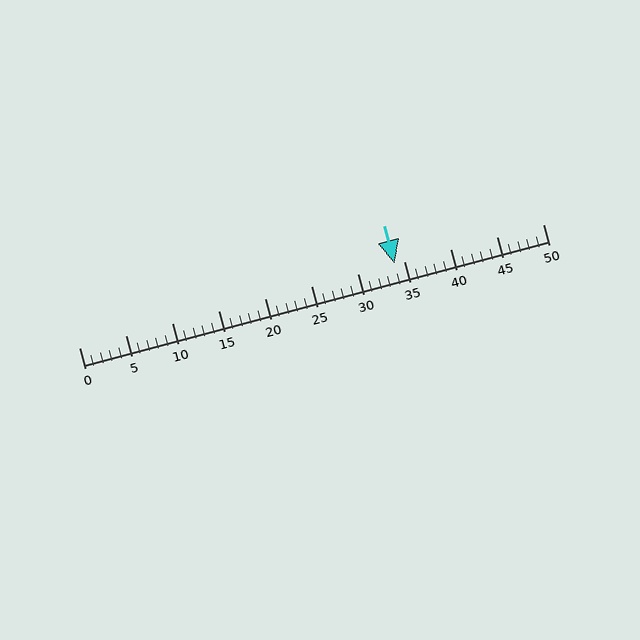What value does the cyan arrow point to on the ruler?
The cyan arrow points to approximately 34.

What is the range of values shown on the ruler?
The ruler shows values from 0 to 50.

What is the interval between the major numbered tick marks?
The major tick marks are spaced 5 units apart.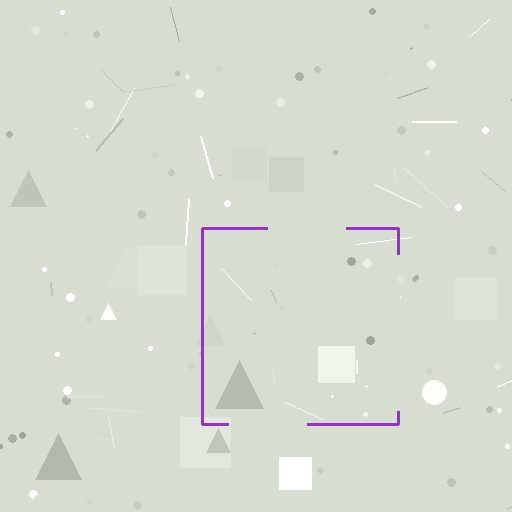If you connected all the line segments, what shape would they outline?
They would outline a square.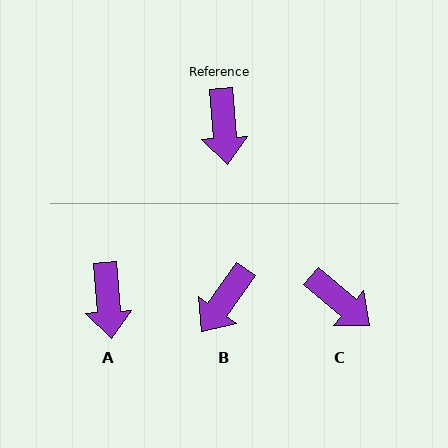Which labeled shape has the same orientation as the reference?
A.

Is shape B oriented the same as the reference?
No, it is off by about 40 degrees.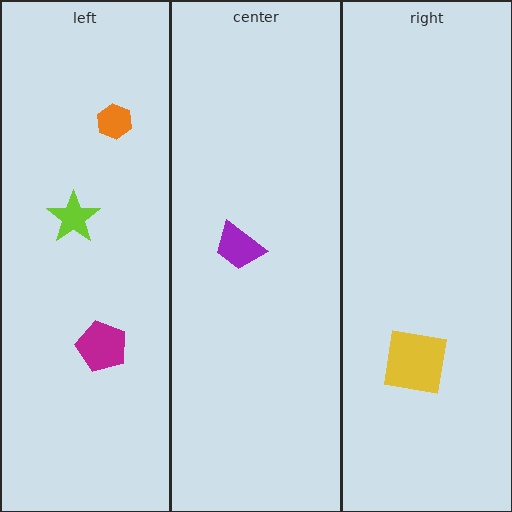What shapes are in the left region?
The magenta pentagon, the lime star, the orange hexagon.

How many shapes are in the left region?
3.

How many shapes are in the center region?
1.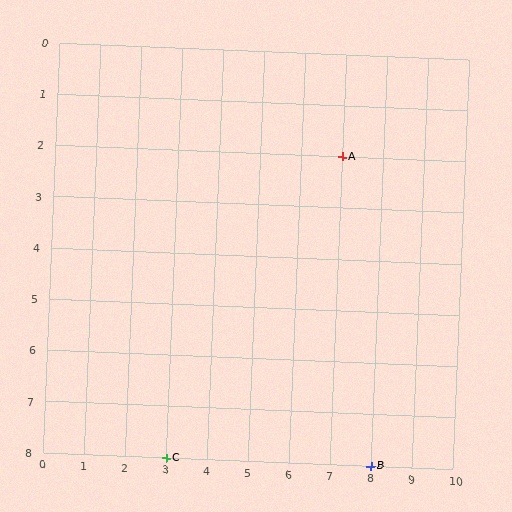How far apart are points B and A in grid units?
Points B and A are 1 column and 6 rows apart (about 6.1 grid units diagonally).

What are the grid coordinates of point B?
Point B is at grid coordinates (8, 8).